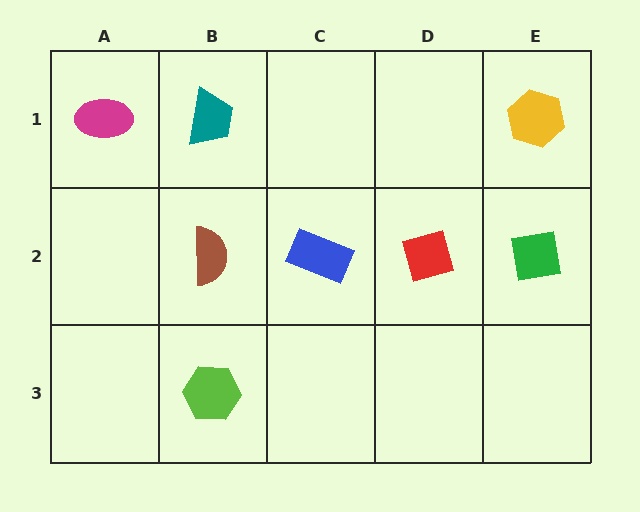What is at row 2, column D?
A red diamond.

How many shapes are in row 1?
3 shapes.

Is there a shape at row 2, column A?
No, that cell is empty.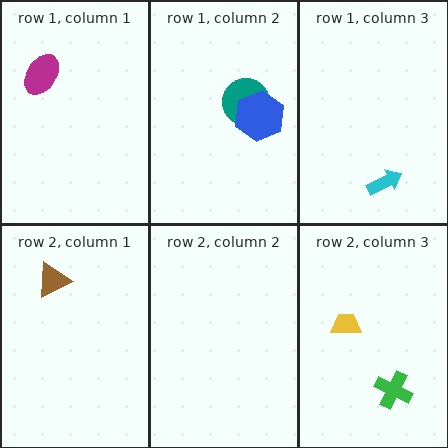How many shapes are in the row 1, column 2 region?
2.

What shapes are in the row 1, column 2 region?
The teal circle, the blue hexagon.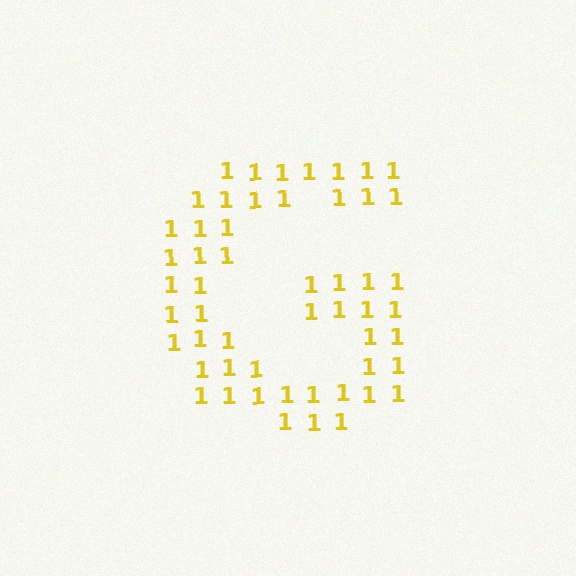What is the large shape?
The large shape is the letter G.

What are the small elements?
The small elements are digit 1's.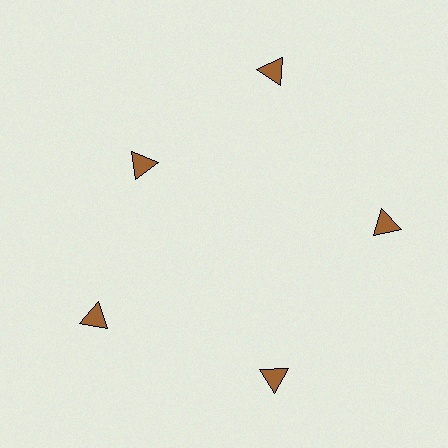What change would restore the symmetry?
The symmetry would be restored by moving it outward, back onto the ring so that all 5 triangles sit at equal angles and equal distance from the center.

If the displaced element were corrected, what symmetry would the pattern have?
It would have 5-fold rotational symmetry — the pattern would map onto itself every 72 degrees.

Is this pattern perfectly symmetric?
No. The 5 brown triangles are arranged in a ring, but one element near the 10 o'clock position is pulled inward toward the center, breaking the 5-fold rotational symmetry.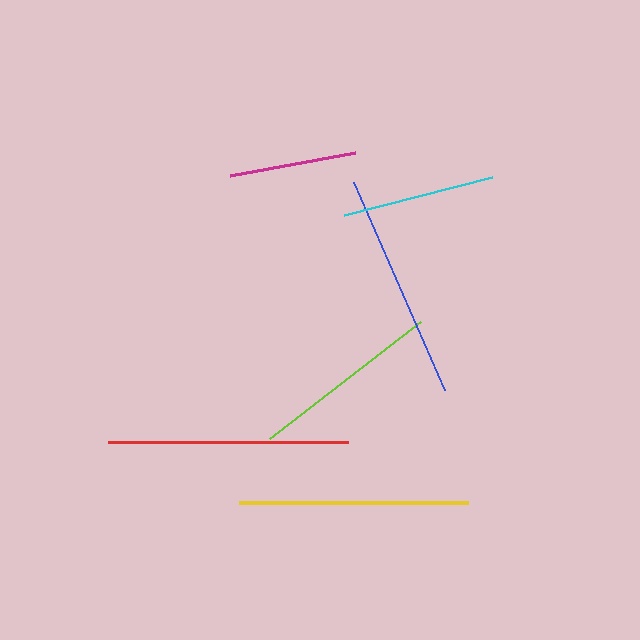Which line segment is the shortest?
The magenta line is the shortest at approximately 128 pixels.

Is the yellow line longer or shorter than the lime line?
The yellow line is longer than the lime line.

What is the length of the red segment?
The red segment is approximately 240 pixels long.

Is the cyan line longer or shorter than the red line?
The red line is longer than the cyan line.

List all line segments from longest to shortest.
From longest to shortest: red, yellow, blue, lime, cyan, magenta.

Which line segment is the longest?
The red line is the longest at approximately 240 pixels.